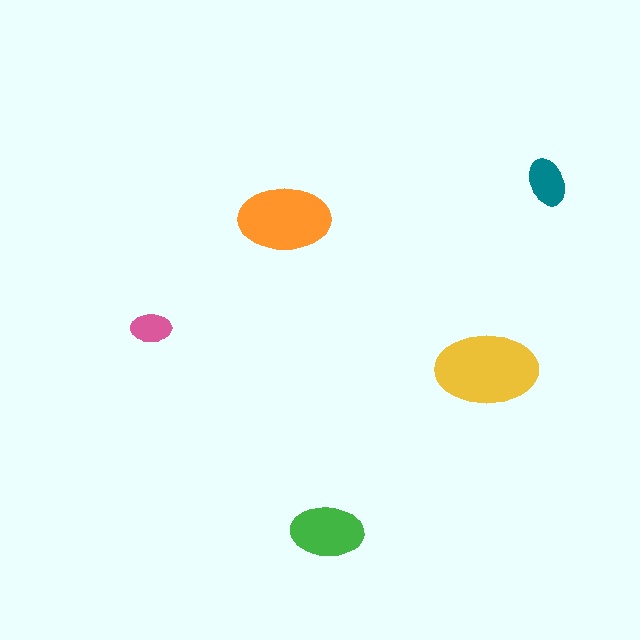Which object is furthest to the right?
The teal ellipse is rightmost.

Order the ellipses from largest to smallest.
the yellow one, the orange one, the green one, the teal one, the pink one.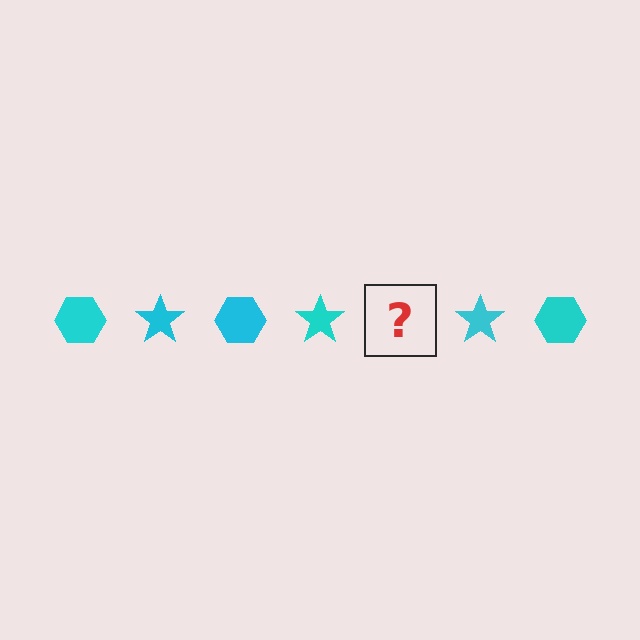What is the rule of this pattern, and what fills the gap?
The rule is that the pattern cycles through hexagon, star shapes in cyan. The gap should be filled with a cyan hexagon.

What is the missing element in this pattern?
The missing element is a cyan hexagon.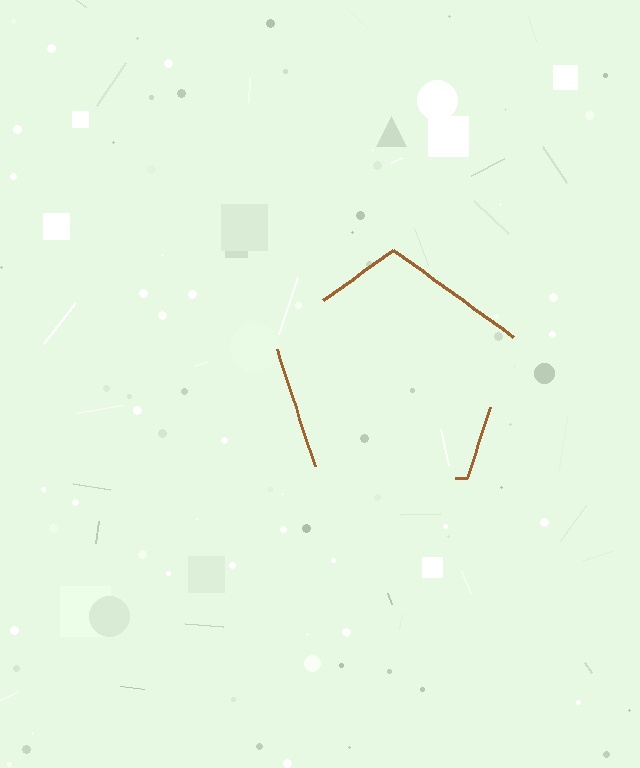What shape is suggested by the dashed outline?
The dashed outline suggests a pentagon.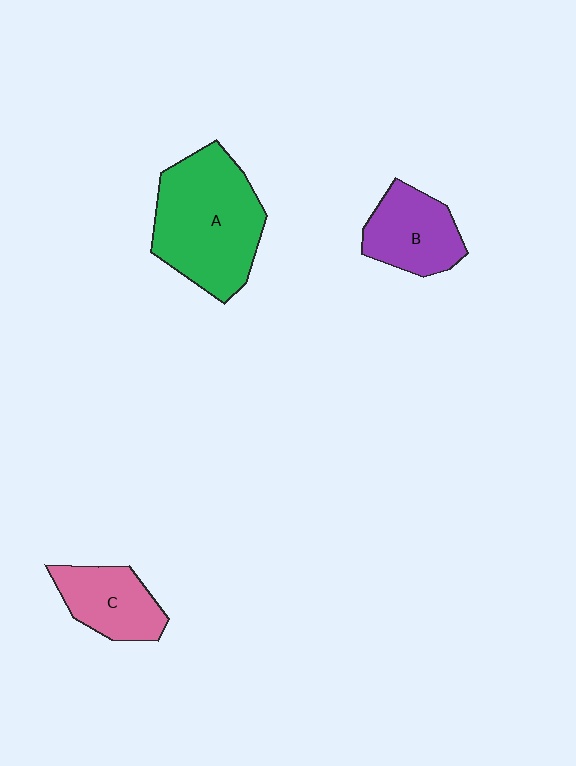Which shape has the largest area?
Shape A (green).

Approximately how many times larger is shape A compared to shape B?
Approximately 1.8 times.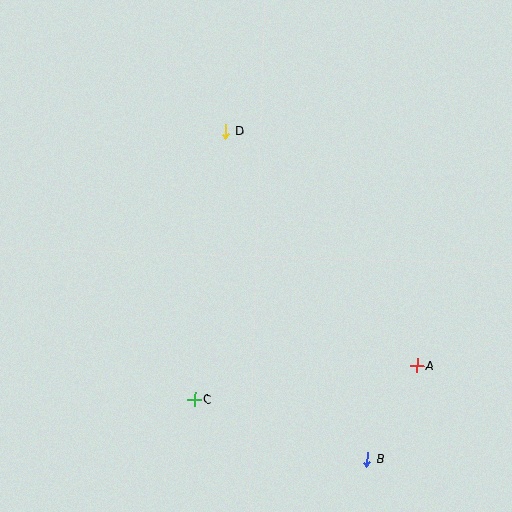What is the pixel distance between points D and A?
The distance between D and A is 302 pixels.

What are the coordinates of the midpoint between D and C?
The midpoint between D and C is at (210, 265).